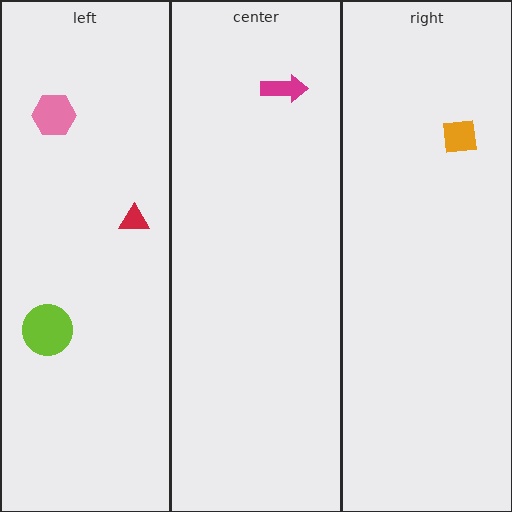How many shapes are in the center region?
1.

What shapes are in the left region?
The pink hexagon, the red triangle, the lime circle.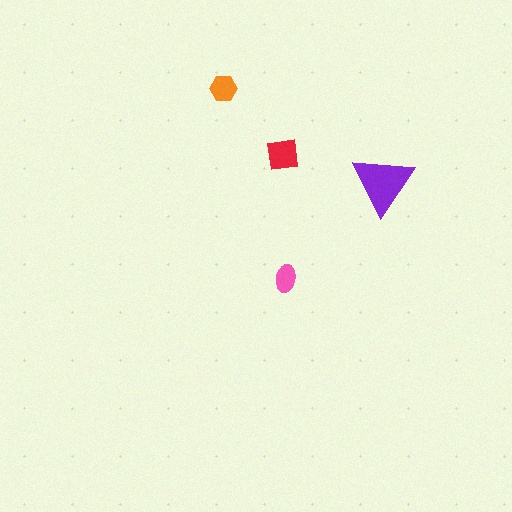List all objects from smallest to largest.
The pink ellipse, the orange hexagon, the red square, the purple triangle.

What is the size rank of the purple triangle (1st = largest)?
1st.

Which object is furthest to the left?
The orange hexagon is leftmost.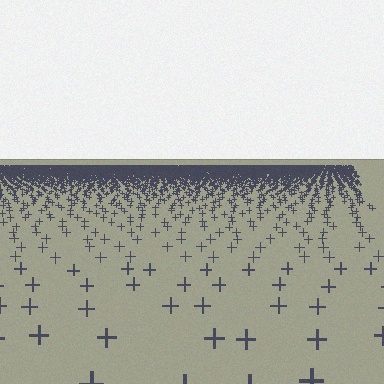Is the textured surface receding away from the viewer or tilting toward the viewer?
The surface is receding away from the viewer. Texture elements get smaller and denser toward the top.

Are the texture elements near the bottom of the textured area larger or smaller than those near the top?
Larger. Near the bottom, elements are closer to the viewer and appear at a bigger on-screen size.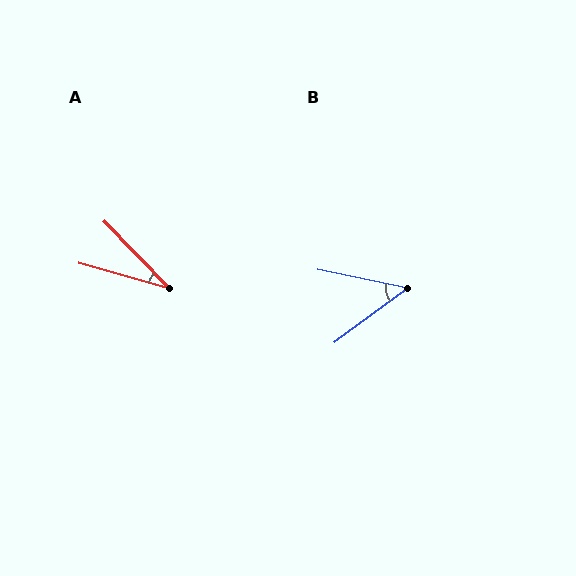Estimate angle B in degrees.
Approximately 48 degrees.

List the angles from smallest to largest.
A (30°), B (48°).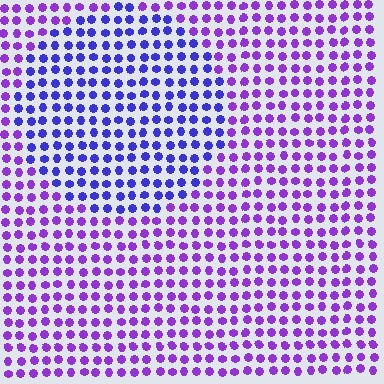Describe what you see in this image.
The image is filled with small purple elements in a uniform arrangement. A circle-shaped region is visible where the elements are tinted to a slightly different hue, forming a subtle color boundary.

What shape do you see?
I see a circle.